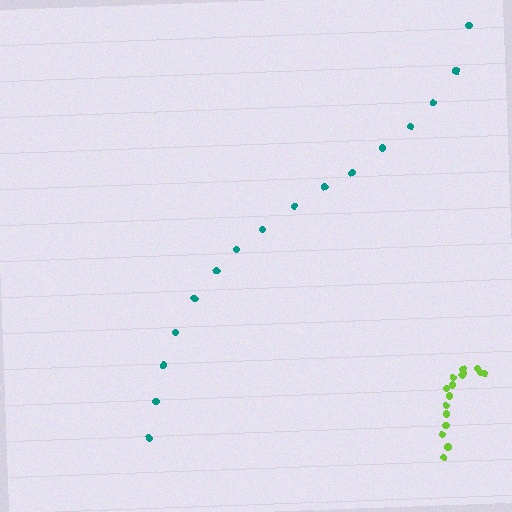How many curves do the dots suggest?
There are 2 distinct paths.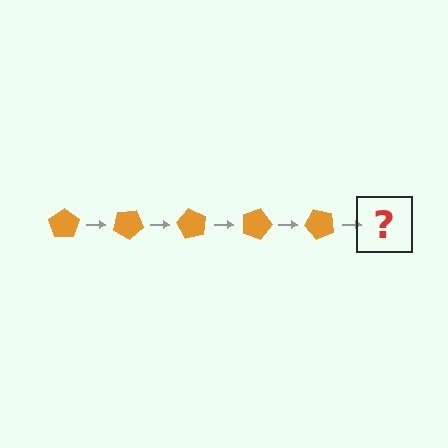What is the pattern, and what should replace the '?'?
The pattern is that the pentagon rotates 30 degrees each step. The '?' should be an orange pentagon rotated 150 degrees.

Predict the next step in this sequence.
The next step is an orange pentagon rotated 150 degrees.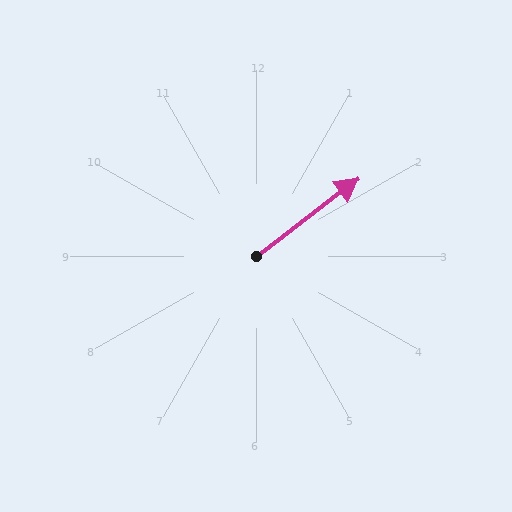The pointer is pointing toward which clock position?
Roughly 2 o'clock.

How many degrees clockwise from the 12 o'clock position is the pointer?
Approximately 53 degrees.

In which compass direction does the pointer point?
Northeast.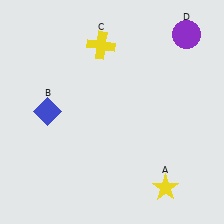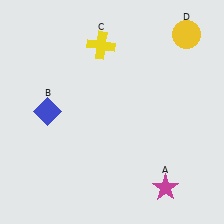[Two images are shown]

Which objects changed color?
A changed from yellow to magenta. D changed from purple to yellow.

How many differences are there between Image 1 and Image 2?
There are 2 differences between the two images.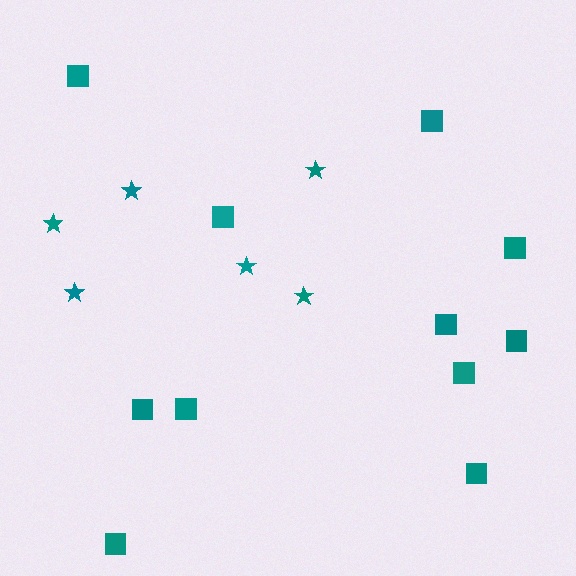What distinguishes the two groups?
There are 2 groups: one group of stars (6) and one group of squares (11).